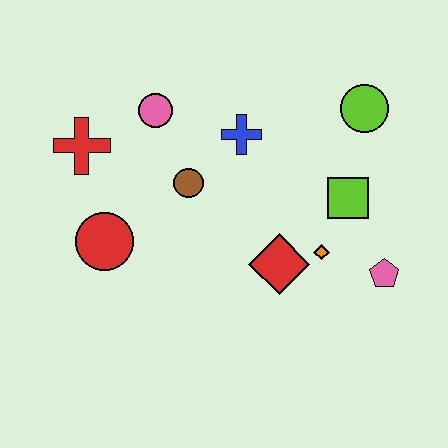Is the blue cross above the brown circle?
Yes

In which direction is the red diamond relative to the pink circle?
The red diamond is below the pink circle.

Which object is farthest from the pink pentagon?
The red cross is farthest from the pink pentagon.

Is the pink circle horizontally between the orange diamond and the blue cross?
No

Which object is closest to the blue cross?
The brown circle is closest to the blue cross.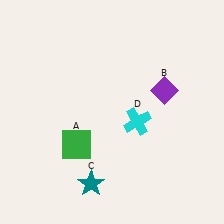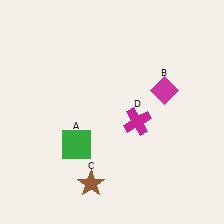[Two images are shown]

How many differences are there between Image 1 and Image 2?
There are 3 differences between the two images.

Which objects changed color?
B changed from purple to magenta. C changed from teal to brown. D changed from cyan to magenta.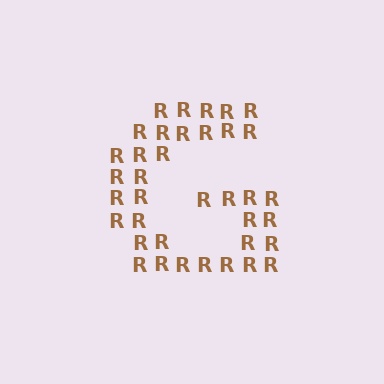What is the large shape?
The large shape is the letter G.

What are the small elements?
The small elements are letter R's.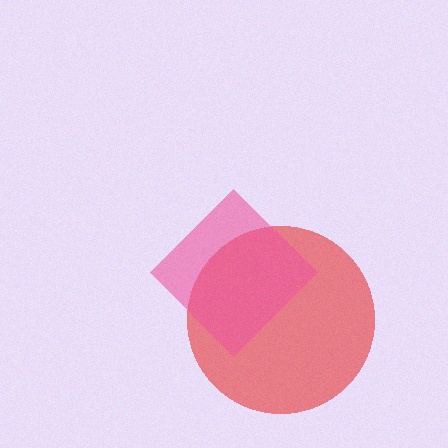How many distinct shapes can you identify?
There are 2 distinct shapes: a red circle, a pink diamond.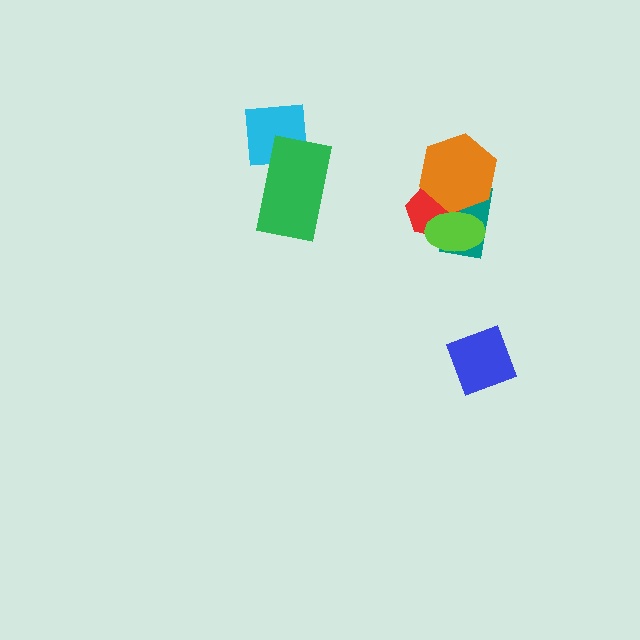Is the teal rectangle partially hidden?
Yes, it is partially covered by another shape.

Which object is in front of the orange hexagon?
The lime ellipse is in front of the orange hexagon.